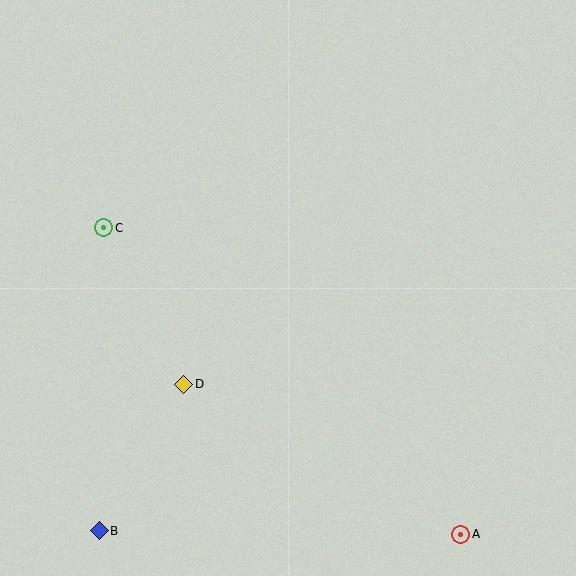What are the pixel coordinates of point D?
Point D is at (184, 384).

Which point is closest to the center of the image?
Point D at (184, 384) is closest to the center.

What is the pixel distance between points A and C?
The distance between A and C is 470 pixels.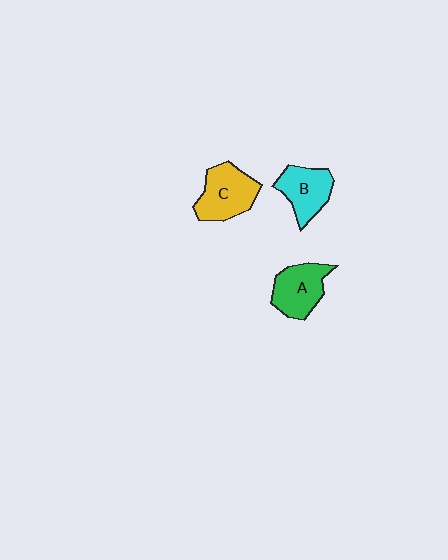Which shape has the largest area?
Shape C (yellow).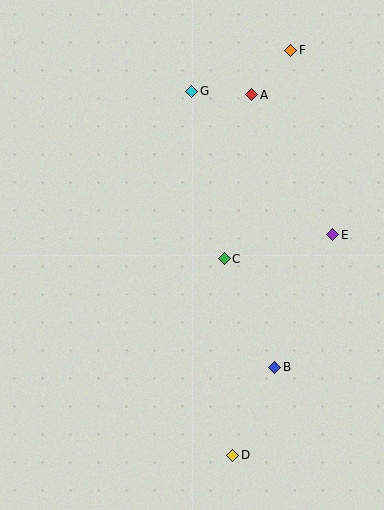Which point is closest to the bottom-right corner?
Point D is closest to the bottom-right corner.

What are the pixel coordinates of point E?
Point E is at (333, 235).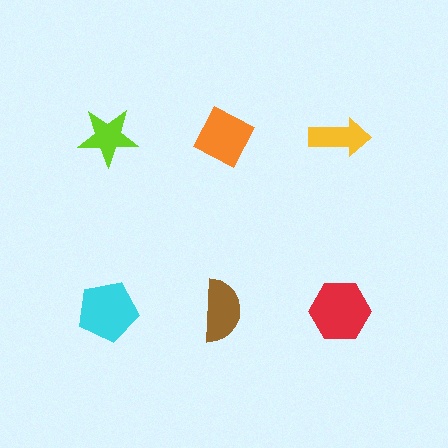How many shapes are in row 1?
3 shapes.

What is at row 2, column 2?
A brown semicircle.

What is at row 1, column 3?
A yellow arrow.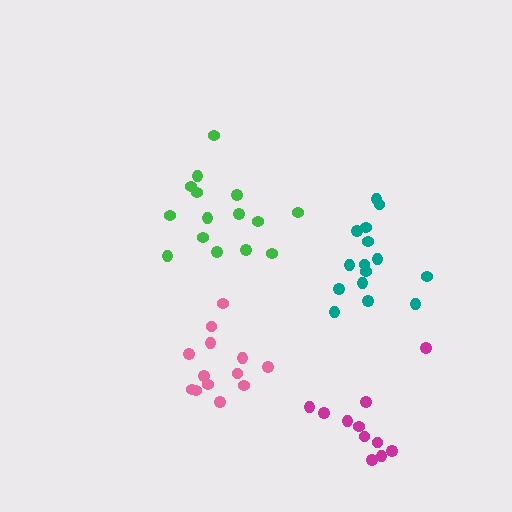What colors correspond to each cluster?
The clusters are colored: teal, green, magenta, pink.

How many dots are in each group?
Group 1: 15 dots, Group 2: 15 dots, Group 3: 11 dots, Group 4: 13 dots (54 total).